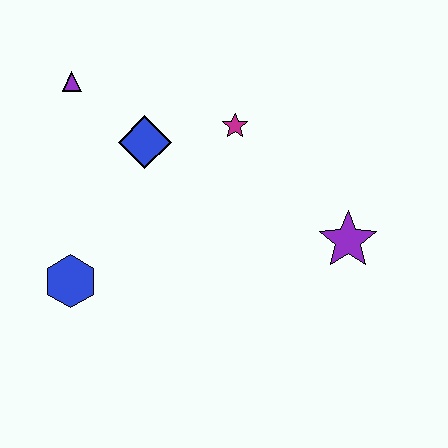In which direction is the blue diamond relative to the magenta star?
The blue diamond is to the left of the magenta star.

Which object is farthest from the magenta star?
The blue hexagon is farthest from the magenta star.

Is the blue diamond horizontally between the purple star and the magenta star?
No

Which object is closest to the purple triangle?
The blue diamond is closest to the purple triangle.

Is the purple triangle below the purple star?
No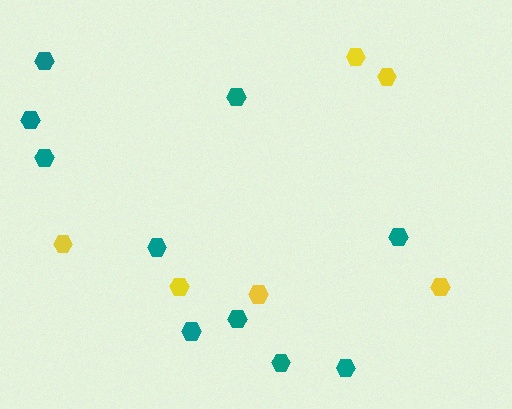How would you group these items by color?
There are 2 groups: one group of teal hexagons (10) and one group of yellow hexagons (6).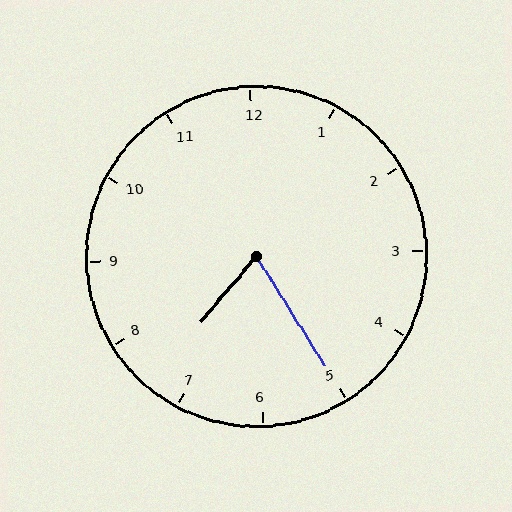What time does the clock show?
7:25.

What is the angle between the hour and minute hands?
Approximately 72 degrees.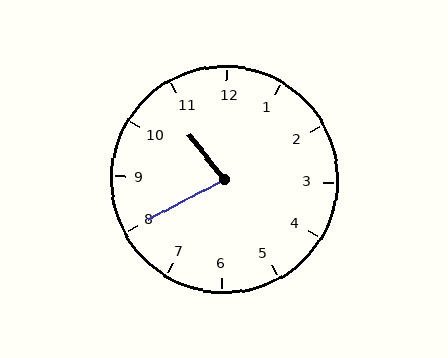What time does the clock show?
10:40.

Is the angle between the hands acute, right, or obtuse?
It is acute.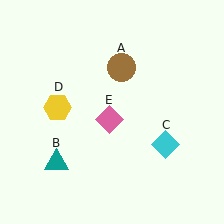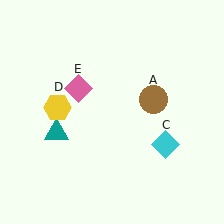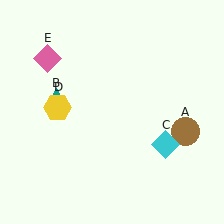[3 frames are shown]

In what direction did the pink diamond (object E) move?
The pink diamond (object E) moved up and to the left.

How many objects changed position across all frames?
3 objects changed position: brown circle (object A), teal triangle (object B), pink diamond (object E).